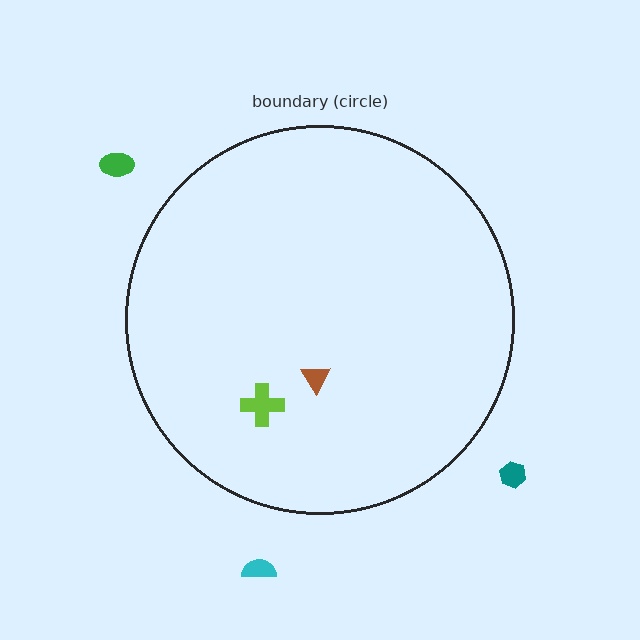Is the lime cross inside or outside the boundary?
Inside.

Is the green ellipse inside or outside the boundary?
Outside.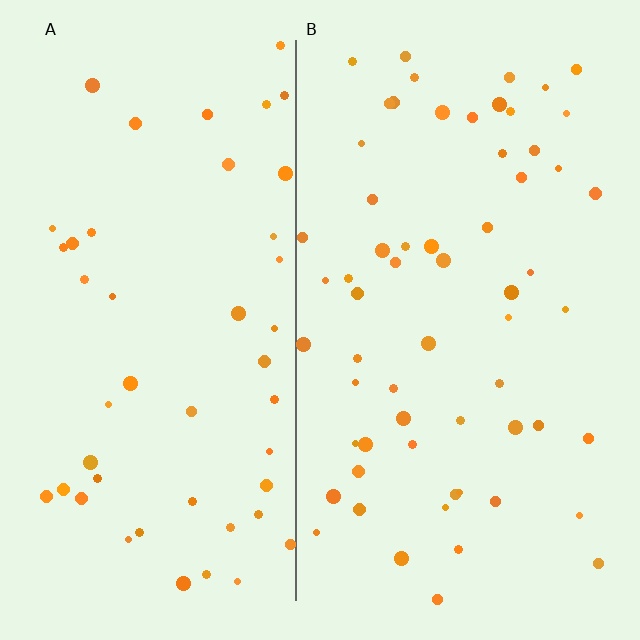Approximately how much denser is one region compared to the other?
Approximately 1.3× — region B over region A.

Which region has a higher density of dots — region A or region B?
B (the right).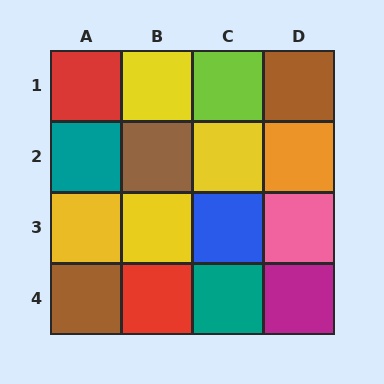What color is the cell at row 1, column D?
Brown.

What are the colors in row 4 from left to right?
Brown, red, teal, magenta.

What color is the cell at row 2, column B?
Brown.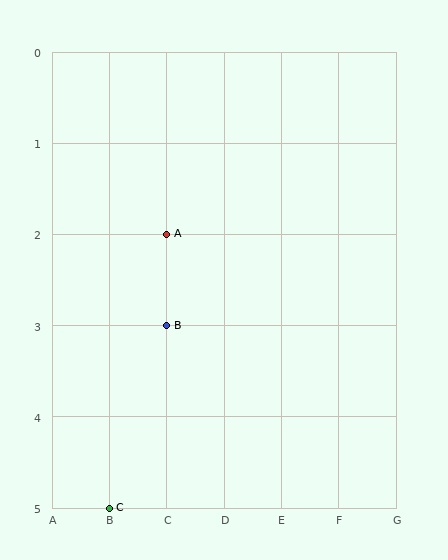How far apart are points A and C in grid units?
Points A and C are 1 column and 3 rows apart (about 3.2 grid units diagonally).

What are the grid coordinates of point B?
Point B is at grid coordinates (C, 3).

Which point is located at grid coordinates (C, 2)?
Point A is at (C, 2).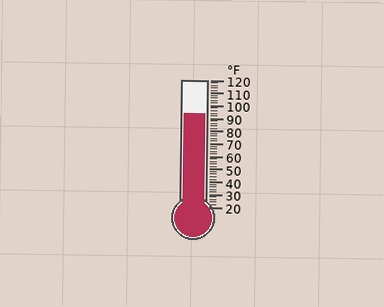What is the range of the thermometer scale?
The thermometer scale ranges from 20°F to 120°F.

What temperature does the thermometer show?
The thermometer shows approximately 94°F.